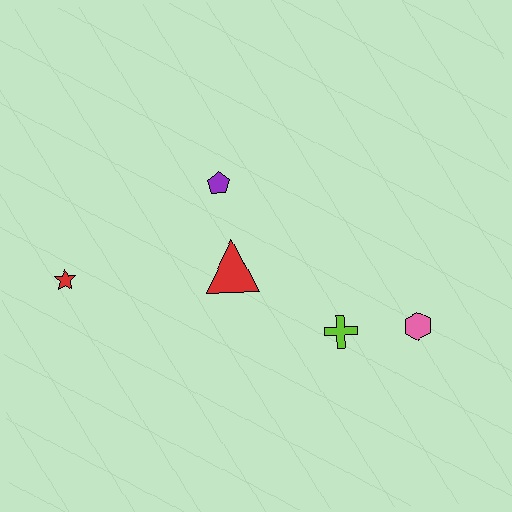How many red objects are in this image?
There are 2 red objects.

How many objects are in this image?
There are 5 objects.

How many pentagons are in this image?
There is 1 pentagon.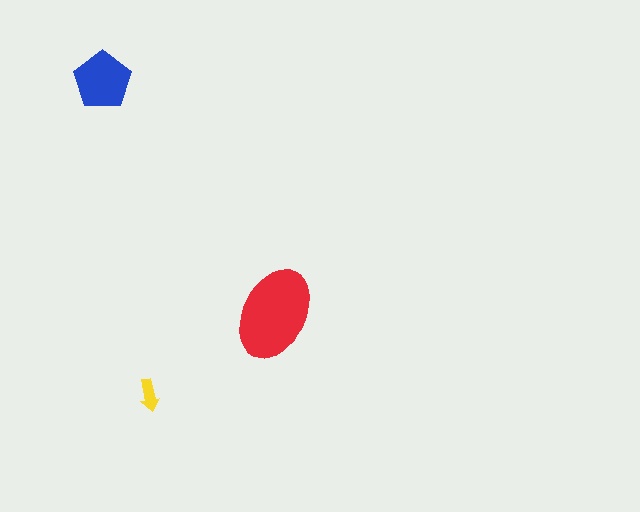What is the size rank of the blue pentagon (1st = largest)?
2nd.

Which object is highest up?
The blue pentagon is topmost.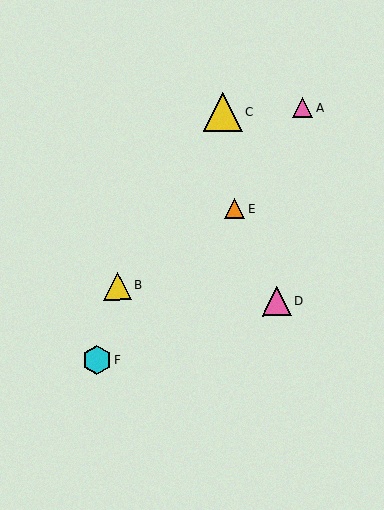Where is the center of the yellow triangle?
The center of the yellow triangle is at (223, 112).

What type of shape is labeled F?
Shape F is a cyan hexagon.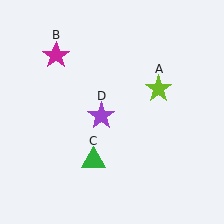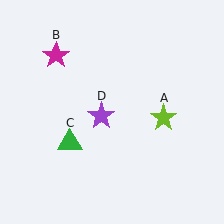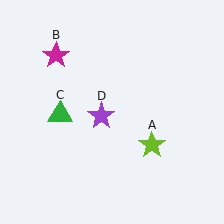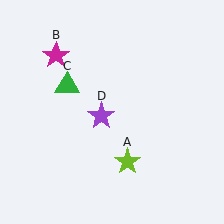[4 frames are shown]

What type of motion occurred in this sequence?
The lime star (object A), green triangle (object C) rotated clockwise around the center of the scene.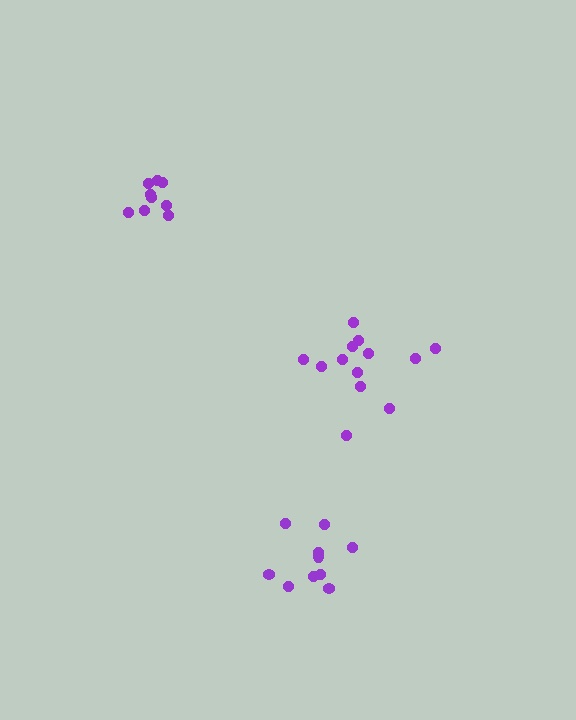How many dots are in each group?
Group 1: 10 dots, Group 2: 9 dots, Group 3: 13 dots (32 total).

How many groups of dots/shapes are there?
There are 3 groups.